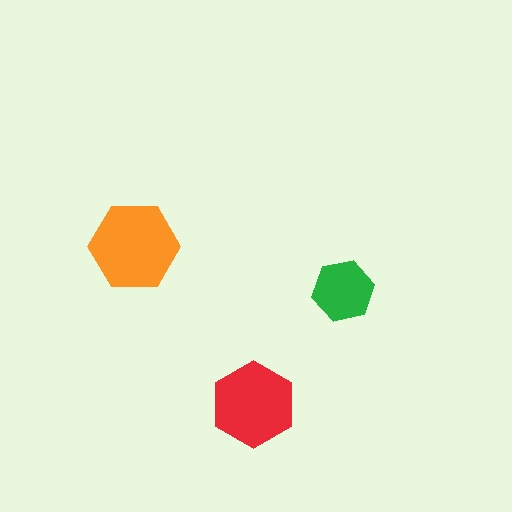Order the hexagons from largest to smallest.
the orange one, the red one, the green one.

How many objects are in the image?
There are 3 objects in the image.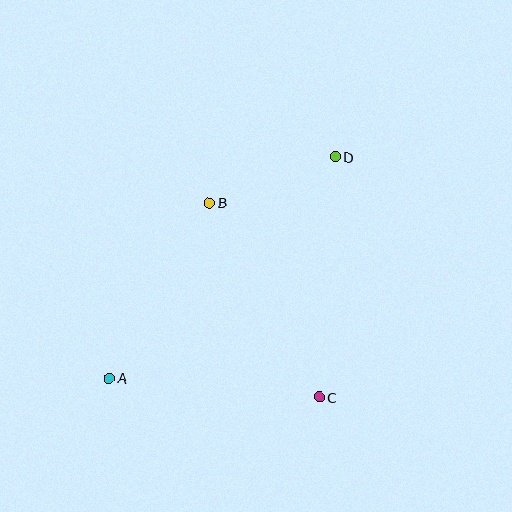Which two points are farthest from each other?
Points A and D are farthest from each other.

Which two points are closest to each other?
Points B and D are closest to each other.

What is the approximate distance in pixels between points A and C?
The distance between A and C is approximately 210 pixels.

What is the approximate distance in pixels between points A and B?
The distance between A and B is approximately 202 pixels.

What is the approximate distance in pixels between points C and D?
The distance between C and D is approximately 241 pixels.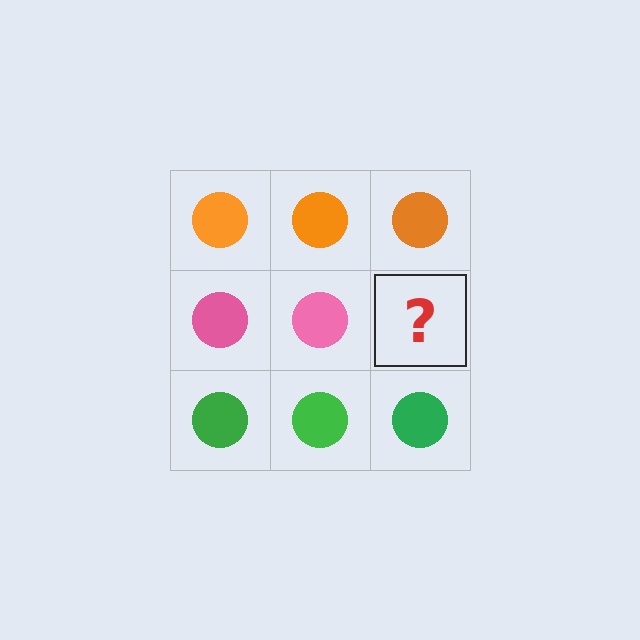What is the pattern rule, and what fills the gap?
The rule is that each row has a consistent color. The gap should be filled with a pink circle.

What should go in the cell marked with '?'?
The missing cell should contain a pink circle.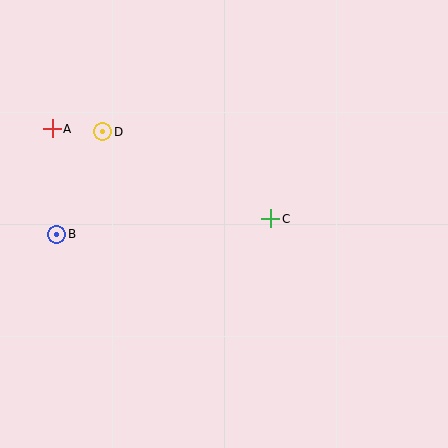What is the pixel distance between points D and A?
The distance between D and A is 50 pixels.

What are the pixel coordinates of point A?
Point A is at (52, 129).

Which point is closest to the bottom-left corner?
Point B is closest to the bottom-left corner.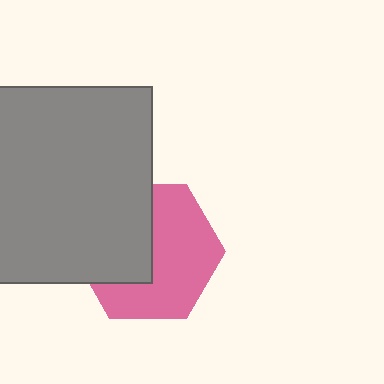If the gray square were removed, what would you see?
You would see the complete pink hexagon.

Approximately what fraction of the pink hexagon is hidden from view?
Roughly 42% of the pink hexagon is hidden behind the gray square.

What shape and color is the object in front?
The object in front is a gray square.